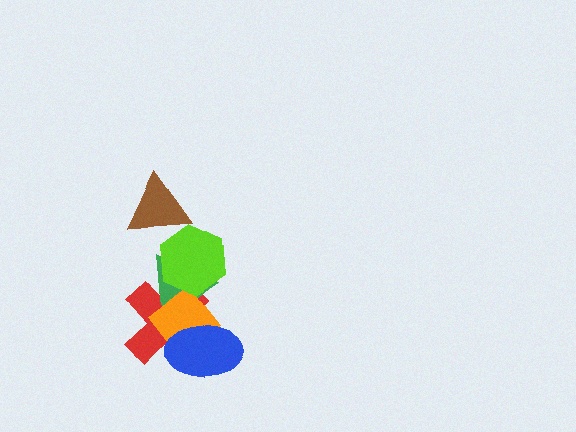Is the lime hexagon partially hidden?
Yes, it is partially covered by another shape.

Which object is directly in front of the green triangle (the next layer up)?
The orange diamond is directly in front of the green triangle.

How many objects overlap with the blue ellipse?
3 objects overlap with the blue ellipse.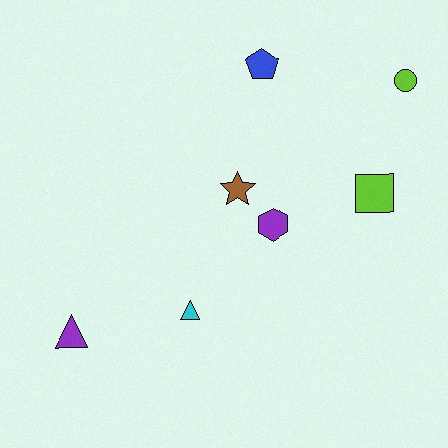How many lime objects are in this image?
There are 2 lime objects.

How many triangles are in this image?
There are 2 triangles.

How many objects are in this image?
There are 7 objects.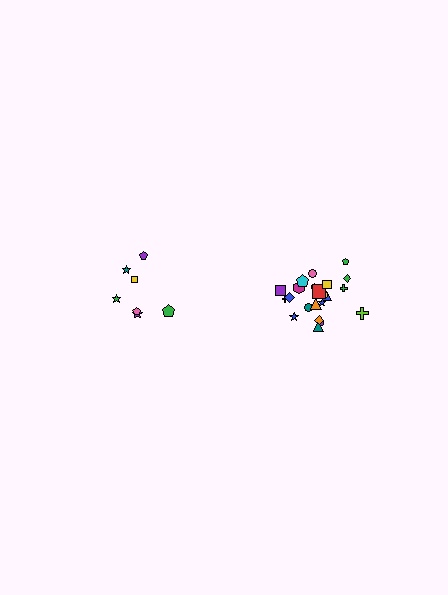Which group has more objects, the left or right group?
The right group.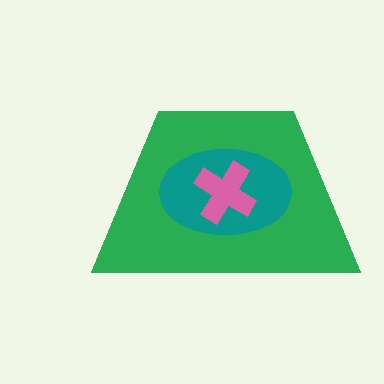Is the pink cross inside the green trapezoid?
Yes.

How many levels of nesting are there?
3.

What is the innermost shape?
The pink cross.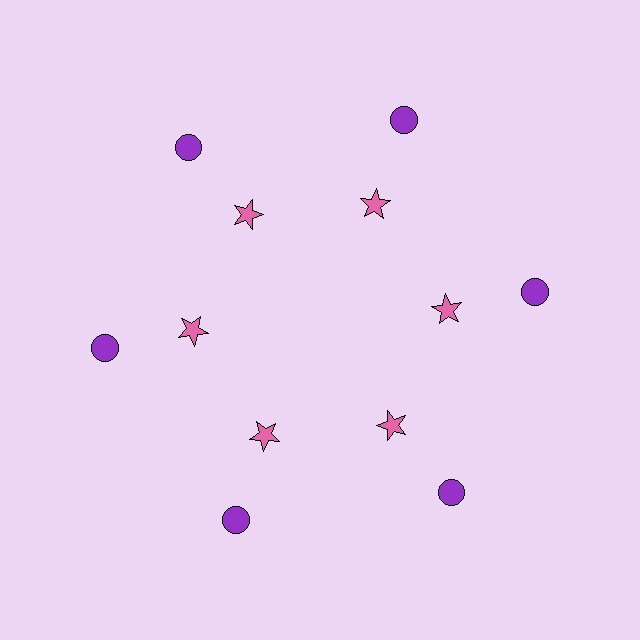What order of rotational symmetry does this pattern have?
This pattern has 6-fold rotational symmetry.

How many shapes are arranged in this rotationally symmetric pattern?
There are 12 shapes, arranged in 6 groups of 2.